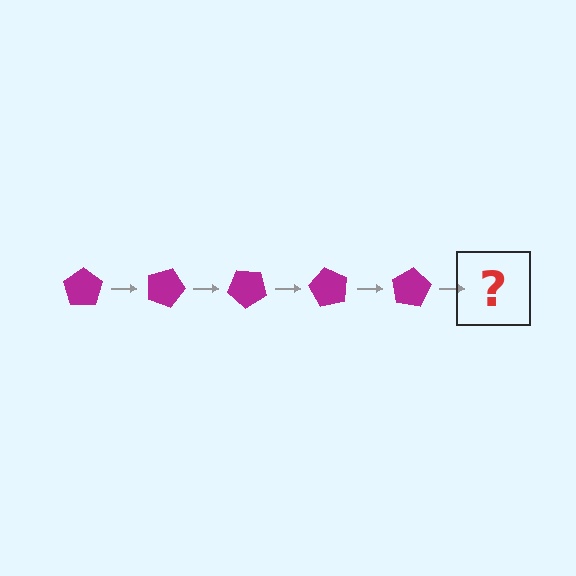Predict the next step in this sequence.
The next step is a magenta pentagon rotated 100 degrees.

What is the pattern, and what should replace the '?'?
The pattern is that the pentagon rotates 20 degrees each step. The '?' should be a magenta pentagon rotated 100 degrees.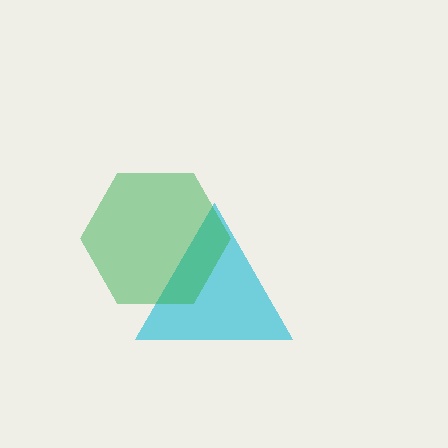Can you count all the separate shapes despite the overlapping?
Yes, there are 2 separate shapes.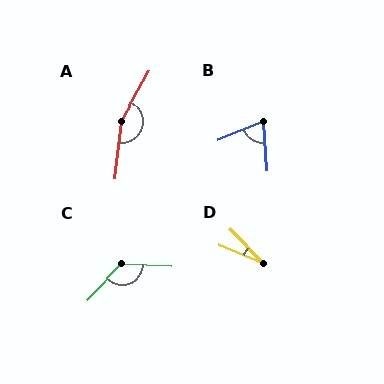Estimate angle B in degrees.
Approximately 72 degrees.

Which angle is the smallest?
D, at approximately 22 degrees.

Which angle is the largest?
A, at approximately 157 degrees.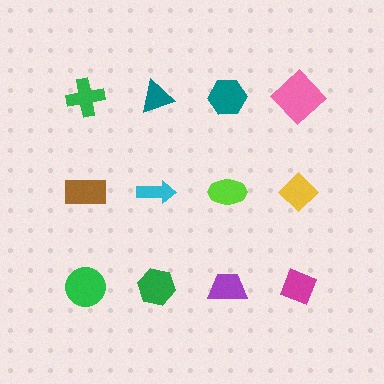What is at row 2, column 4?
A yellow diamond.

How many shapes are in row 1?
4 shapes.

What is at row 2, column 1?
A brown rectangle.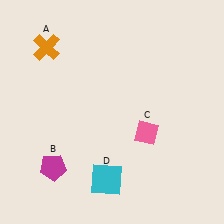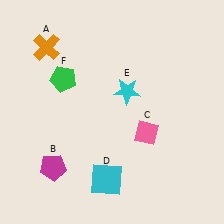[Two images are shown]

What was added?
A cyan star (E), a green pentagon (F) were added in Image 2.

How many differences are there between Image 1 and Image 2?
There are 2 differences between the two images.